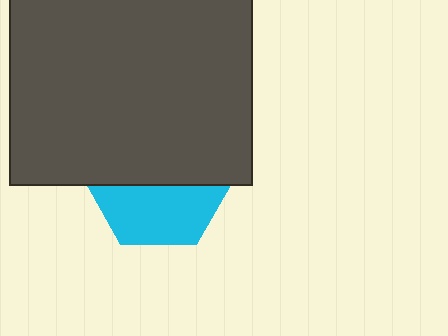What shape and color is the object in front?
The object in front is a dark gray square.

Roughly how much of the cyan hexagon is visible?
A small part of it is visible (roughly 44%).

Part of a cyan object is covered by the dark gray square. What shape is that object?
It is a hexagon.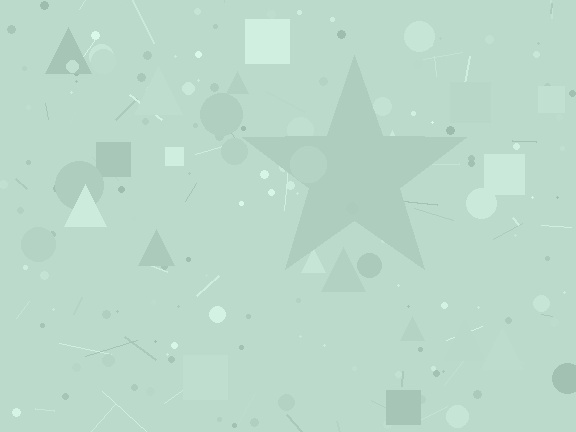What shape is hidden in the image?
A star is hidden in the image.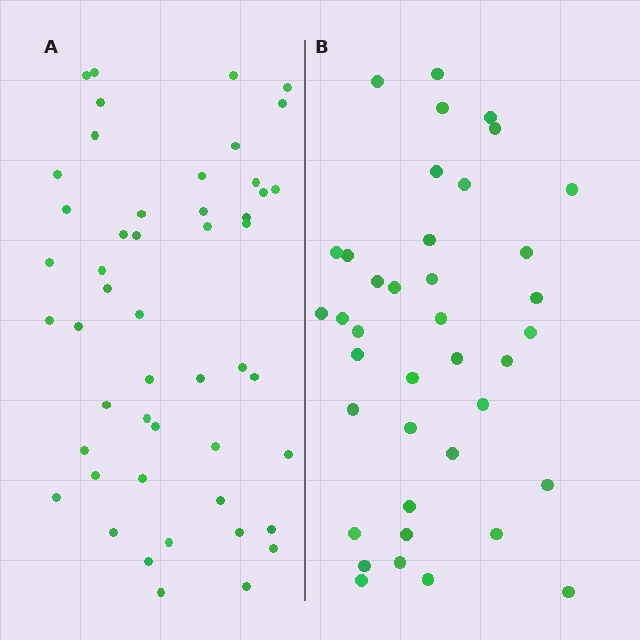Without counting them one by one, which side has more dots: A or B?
Region A (the left region) has more dots.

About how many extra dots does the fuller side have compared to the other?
Region A has roughly 10 or so more dots than region B.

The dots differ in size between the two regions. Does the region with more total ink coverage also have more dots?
No. Region B has more total ink coverage because its dots are larger, but region A actually contains more individual dots. Total area can be misleading — the number of items is what matters here.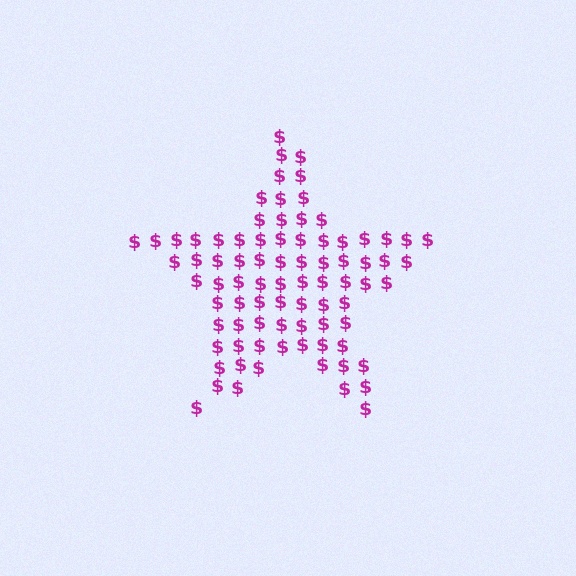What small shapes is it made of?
It is made of small dollar signs.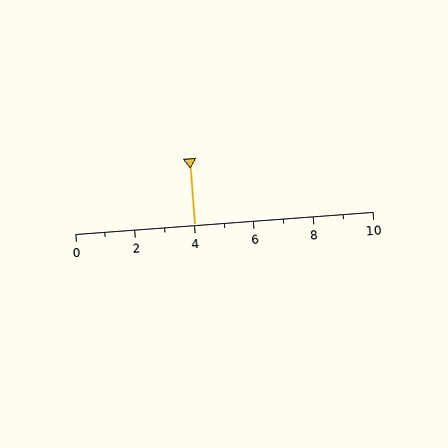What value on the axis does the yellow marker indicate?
The marker indicates approximately 4.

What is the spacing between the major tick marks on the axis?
The major ticks are spaced 2 apart.